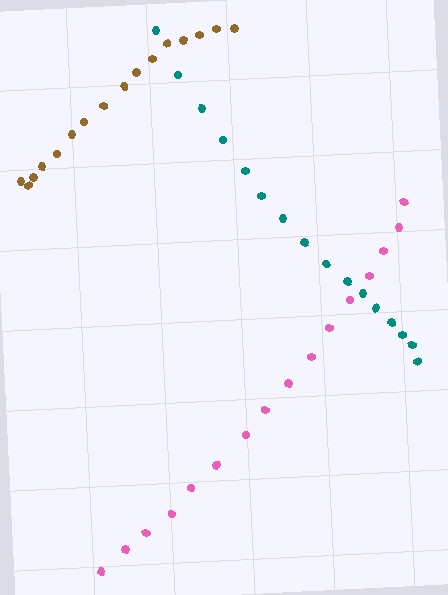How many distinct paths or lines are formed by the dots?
There are 3 distinct paths.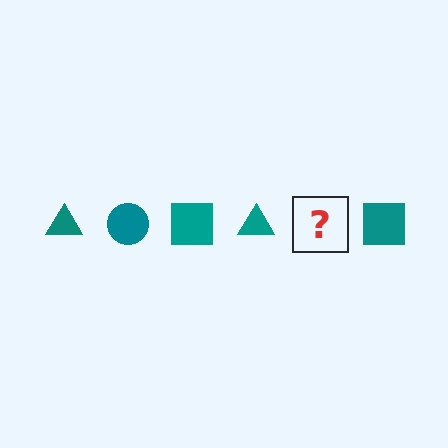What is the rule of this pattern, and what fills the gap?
The rule is that the pattern cycles through triangle, circle, square shapes in teal. The gap should be filled with a teal circle.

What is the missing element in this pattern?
The missing element is a teal circle.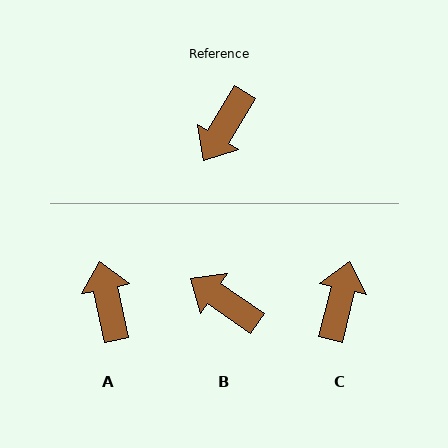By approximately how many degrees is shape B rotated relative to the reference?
Approximately 93 degrees clockwise.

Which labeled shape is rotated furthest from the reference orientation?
C, about 162 degrees away.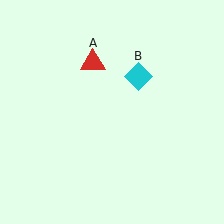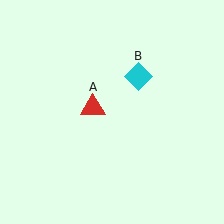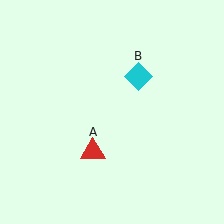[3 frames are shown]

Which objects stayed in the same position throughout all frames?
Cyan diamond (object B) remained stationary.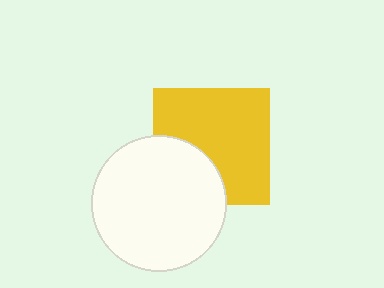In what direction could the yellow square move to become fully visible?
The yellow square could move toward the upper-right. That would shift it out from behind the white circle entirely.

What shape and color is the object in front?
The object in front is a white circle.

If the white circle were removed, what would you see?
You would see the complete yellow square.